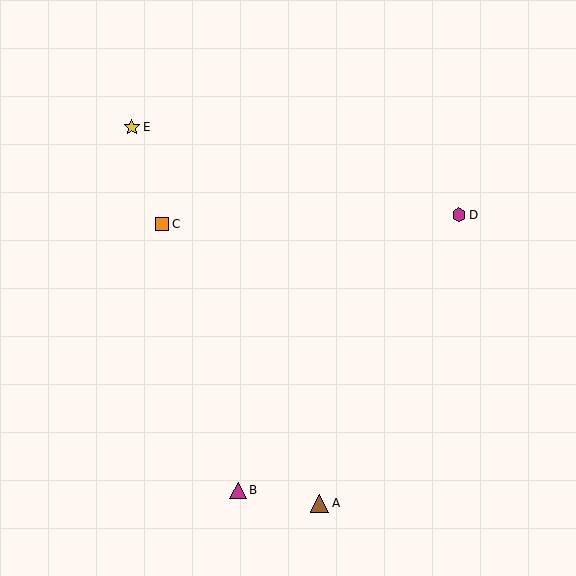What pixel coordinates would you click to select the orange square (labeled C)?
Click at (162, 224) to select the orange square C.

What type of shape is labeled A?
Shape A is a brown triangle.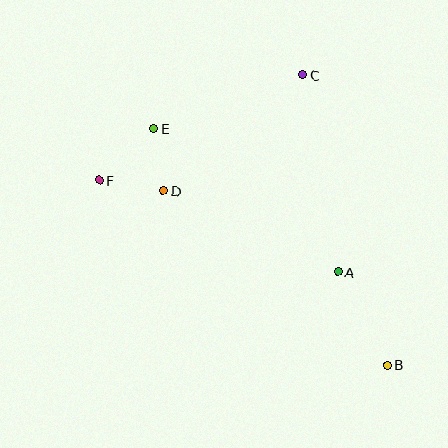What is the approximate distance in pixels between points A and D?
The distance between A and D is approximately 192 pixels.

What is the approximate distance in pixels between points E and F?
The distance between E and F is approximately 75 pixels.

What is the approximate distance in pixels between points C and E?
The distance between C and E is approximately 158 pixels.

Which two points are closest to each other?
Points D and E are closest to each other.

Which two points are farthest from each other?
Points B and F are farthest from each other.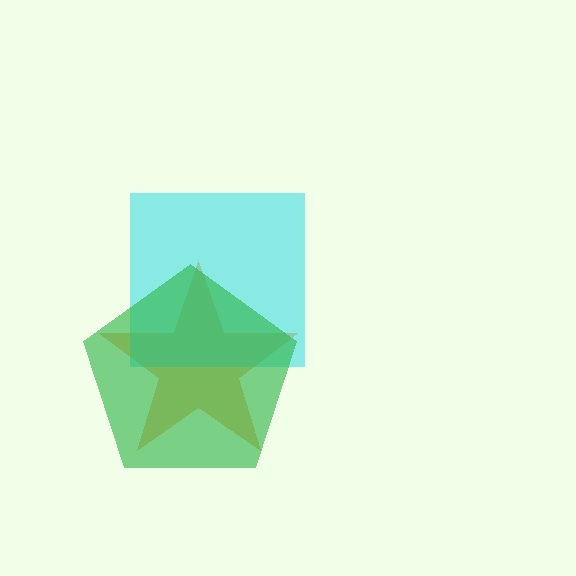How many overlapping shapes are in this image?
There are 3 overlapping shapes in the image.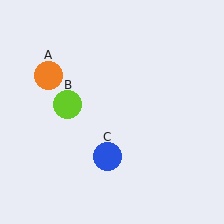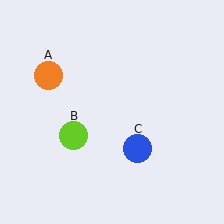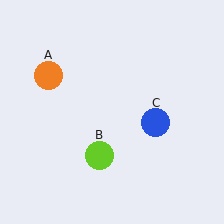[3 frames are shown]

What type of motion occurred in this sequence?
The lime circle (object B), blue circle (object C) rotated counterclockwise around the center of the scene.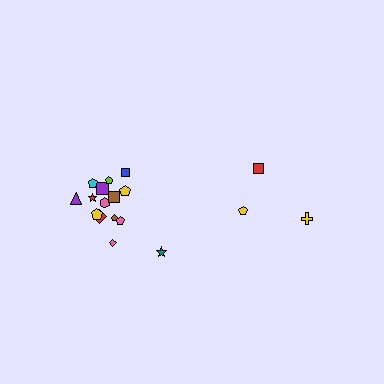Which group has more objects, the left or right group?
The left group.